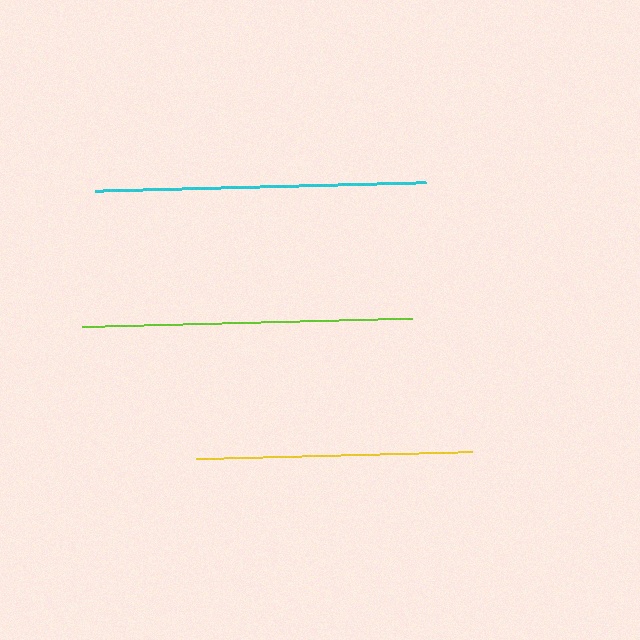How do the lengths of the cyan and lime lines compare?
The cyan and lime lines are approximately the same length.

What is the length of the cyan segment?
The cyan segment is approximately 331 pixels long.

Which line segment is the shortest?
The yellow line is the shortest at approximately 277 pixels.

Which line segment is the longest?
The cyan line is the longest at approximately 331 pixels.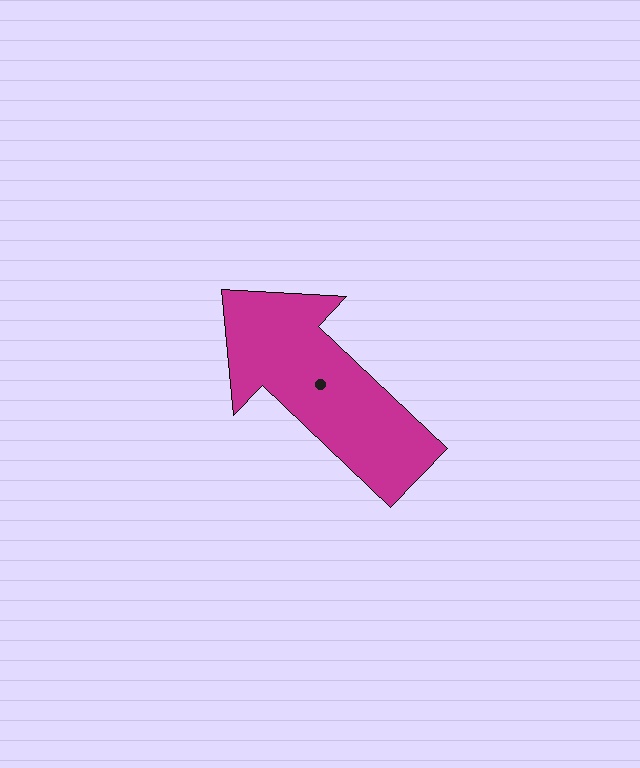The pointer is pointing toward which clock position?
Roughly 10 o'clock.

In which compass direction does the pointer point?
Northwest.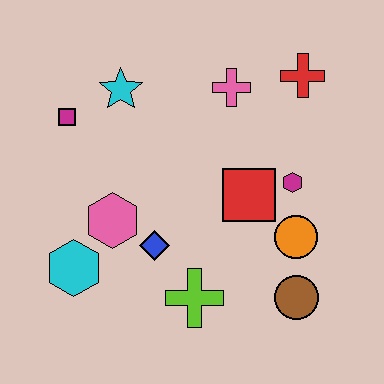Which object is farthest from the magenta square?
The brown circle is farthest from the magenta square.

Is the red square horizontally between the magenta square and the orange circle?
Yes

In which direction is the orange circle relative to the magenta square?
The orange circle is to the right of the magenta square.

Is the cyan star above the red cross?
No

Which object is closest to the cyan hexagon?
The pink hexagon is closest to the cyan hexagon.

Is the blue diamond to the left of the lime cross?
Yes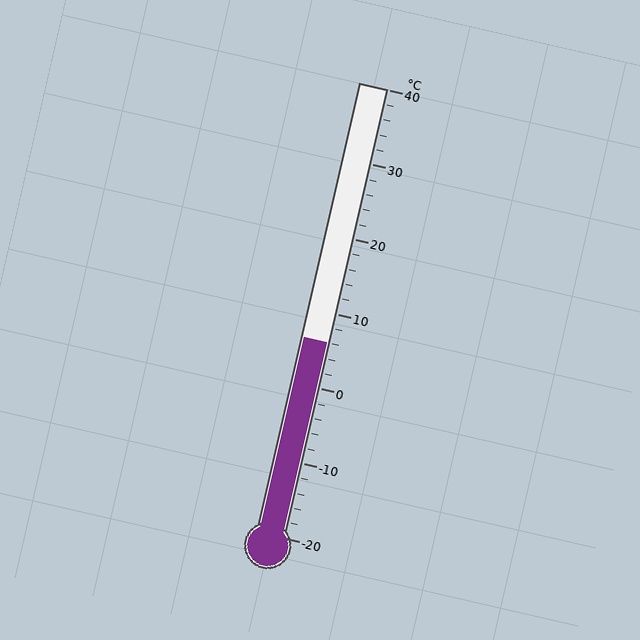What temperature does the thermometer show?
The thermometer shows approximately 6°C.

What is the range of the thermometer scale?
The thermometer scale ranges from -20°C to 40°C.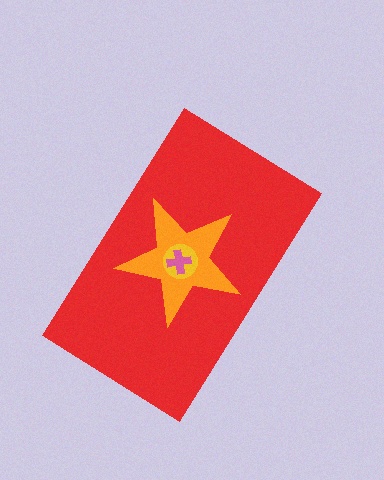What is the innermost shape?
The pink cross.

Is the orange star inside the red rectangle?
Yes.